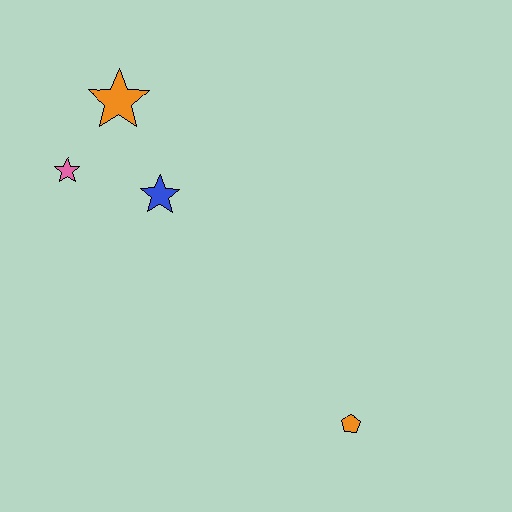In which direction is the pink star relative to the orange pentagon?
The pink star is to the left of the orange pentagon.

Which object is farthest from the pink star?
The orange pentagon is farthest from the pink star.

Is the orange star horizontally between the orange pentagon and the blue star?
No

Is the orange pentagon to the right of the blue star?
Yes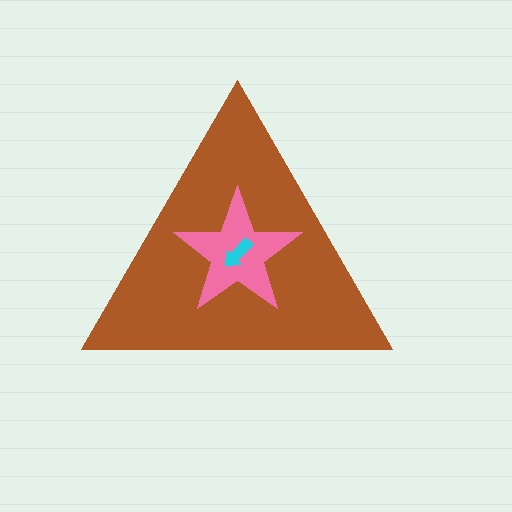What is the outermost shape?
The brown triangle.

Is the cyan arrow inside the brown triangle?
Yes.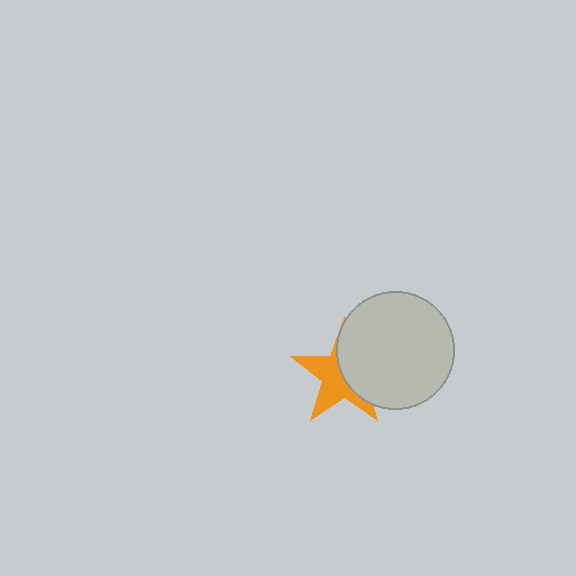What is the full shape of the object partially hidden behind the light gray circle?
The partially hidden object is an orange star.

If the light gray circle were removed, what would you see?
You would see the complete orange star.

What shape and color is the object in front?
The object in front is a light gray circle.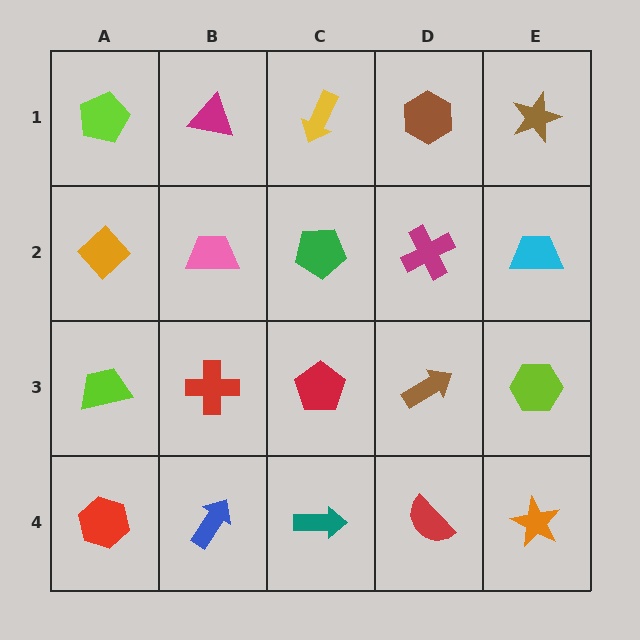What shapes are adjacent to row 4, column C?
A red pentagon (row 3, column C), a blue arrow (row 4, column B), a red semicircle (row 4, column D).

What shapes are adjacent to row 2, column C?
A yellow arrow (row 1, column C), a red pentagon (row 3, column C), a pink trapezoid (row 2, column B), a magenta cross (row 2, column D).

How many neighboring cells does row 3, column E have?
3.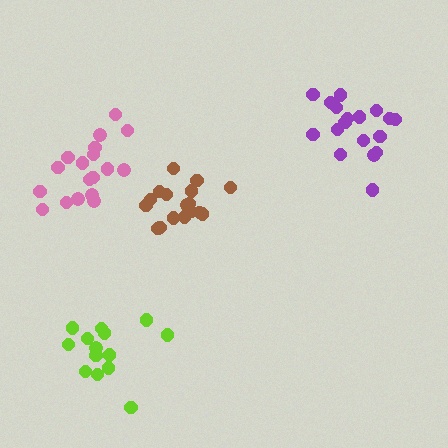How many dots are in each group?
Group 1: 14 dots, Group 2: 17 dots, Group 3: 19 dots, Group 4: 18 dots (68 total).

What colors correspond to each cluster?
The clusters are colored: lime, brown, pink, purple.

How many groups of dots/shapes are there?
There are 4 groups.